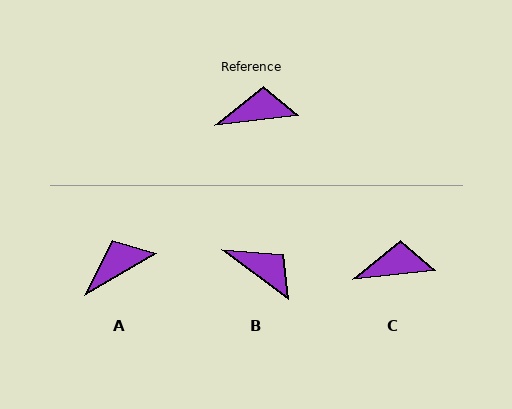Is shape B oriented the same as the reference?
No, it is off by about 43 degrees.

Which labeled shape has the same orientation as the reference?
C.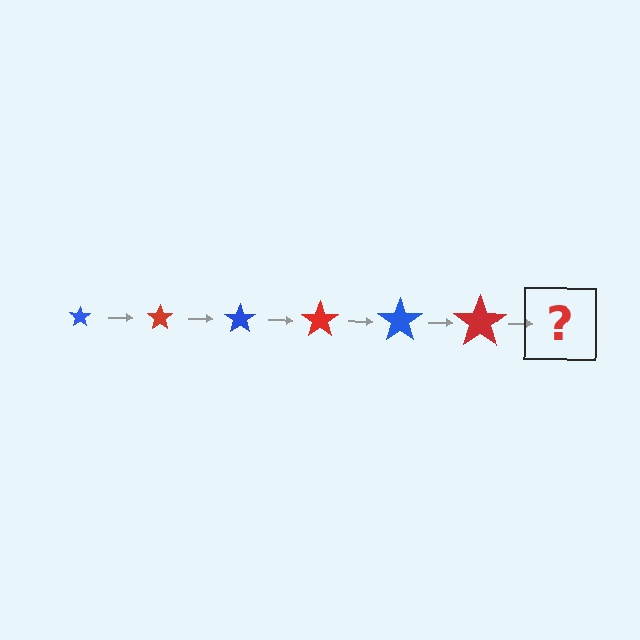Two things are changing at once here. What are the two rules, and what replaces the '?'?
The two rules are that the star grows larger each step and the color cycles through blue and red. The '?' should be a blue star, larger than the previous one.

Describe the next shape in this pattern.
It should be a blue star, larger than the previous one.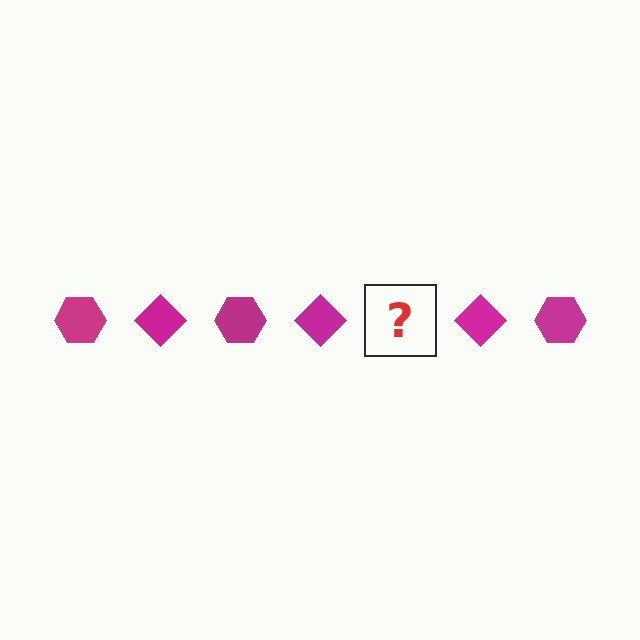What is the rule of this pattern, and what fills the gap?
The rule is that the pattern cycles through hexagon, diamond shapes in magenta. The gap should be filled with a magenta hexagon.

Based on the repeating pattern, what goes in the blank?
The blank should be a magenta hexagon.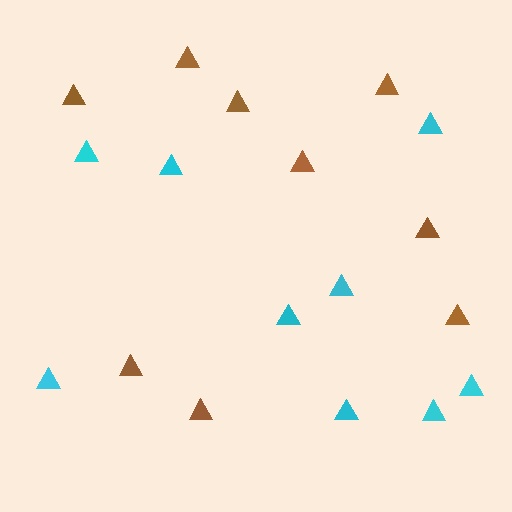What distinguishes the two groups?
There are 2 groups: one group of cyan triangles (9) and one group of brown triangles (9).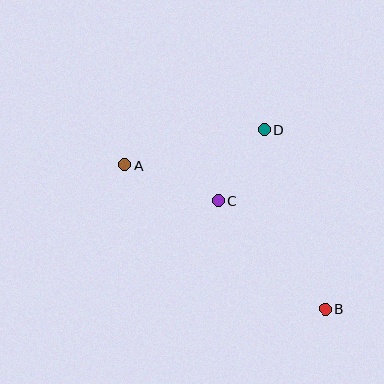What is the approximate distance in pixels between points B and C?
The distance between B and C is approximately 153 pixels.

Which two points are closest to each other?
Points C and D are closest to each other.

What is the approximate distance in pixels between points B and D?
The distance between B and D is approximately 189 pixels.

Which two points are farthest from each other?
Points A and B are farthest from each other.